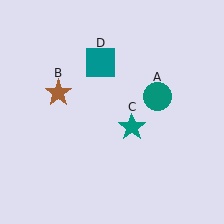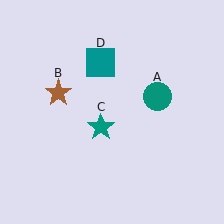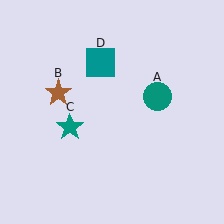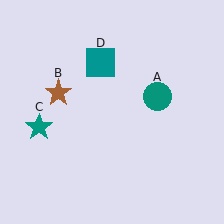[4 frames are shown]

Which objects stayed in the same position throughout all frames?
Teal circle (object A) and brown star (object B) and teal square (object D) remained stationary.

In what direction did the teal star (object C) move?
The teal star (object C) moved left.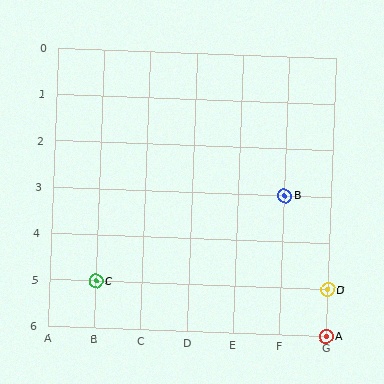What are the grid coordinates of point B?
Point B is at grid coordinates (F, 3).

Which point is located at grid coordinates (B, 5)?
Point C is at (B, 5).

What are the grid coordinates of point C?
Point C is at grid coordinates (B, 5).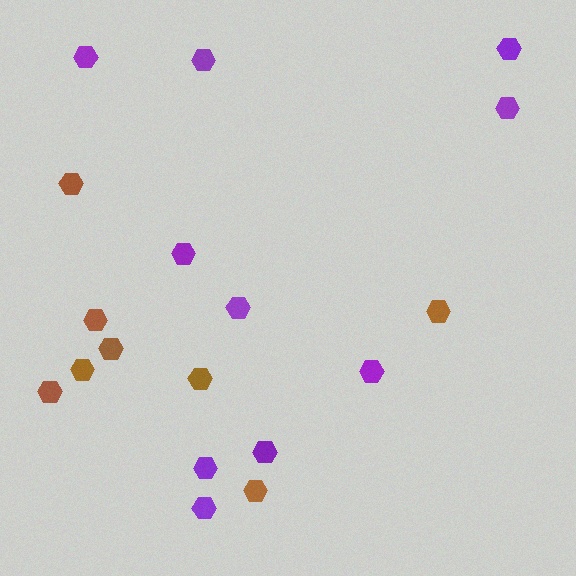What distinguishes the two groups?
There are 2 groups: one group of brown hexagons (8) and one group of purple hexagons (10).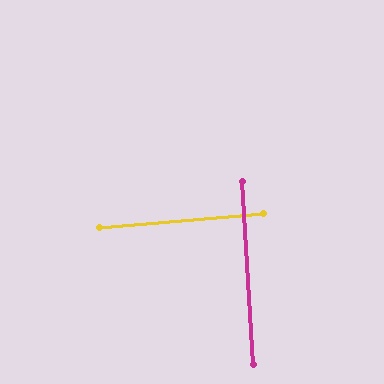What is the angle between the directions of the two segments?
Approximately 88 degrees.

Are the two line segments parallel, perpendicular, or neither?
Perpendicular — they meet at approximately 88°.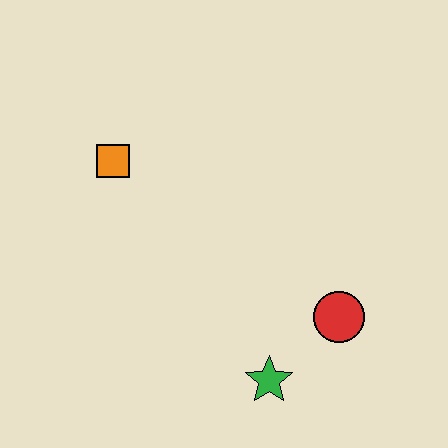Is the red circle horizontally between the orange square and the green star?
No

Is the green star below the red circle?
Yes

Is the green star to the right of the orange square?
Yes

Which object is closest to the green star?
The red circle is closest to the green star.